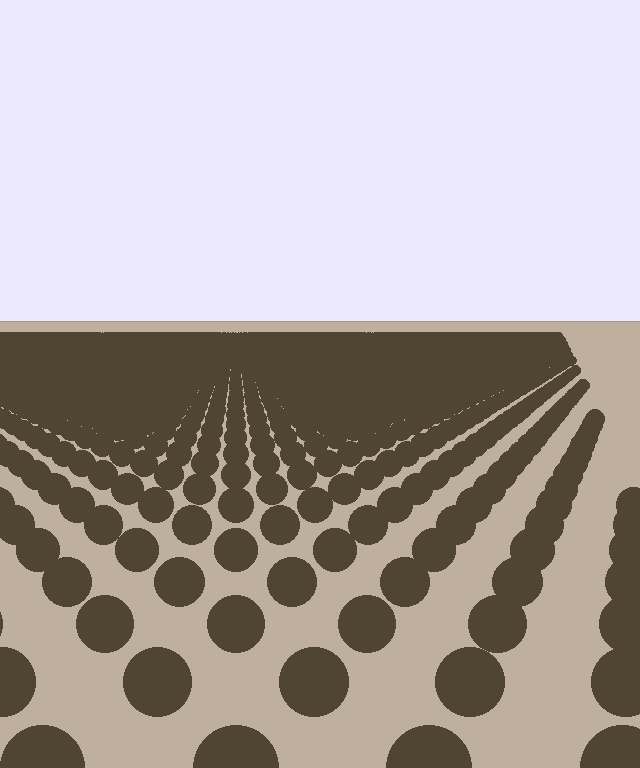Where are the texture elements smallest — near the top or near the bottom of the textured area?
Near the top.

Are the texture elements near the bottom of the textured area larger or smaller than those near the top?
Larger. Near the bottom, elements are closer to the viewer and appear at a bigger on-screen size.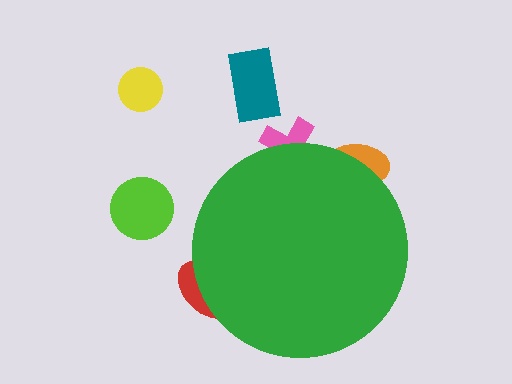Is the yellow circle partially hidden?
No, the yellow circle is fully visible.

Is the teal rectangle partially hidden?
No, the teal rectangle is fully visible.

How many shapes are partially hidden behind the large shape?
3 shapes are partially hidden.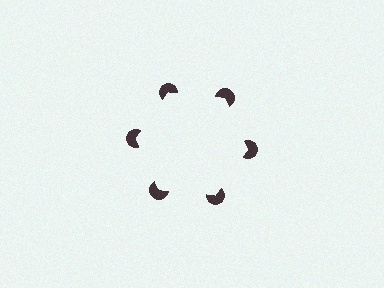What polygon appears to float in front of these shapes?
An illusory hexagon — its edges are inferred from the aligned wedge cuts in the pac-man discs, not physically drawn.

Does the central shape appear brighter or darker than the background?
It typically appears slightly brighter than the background, even though no actual brightness change is drawn.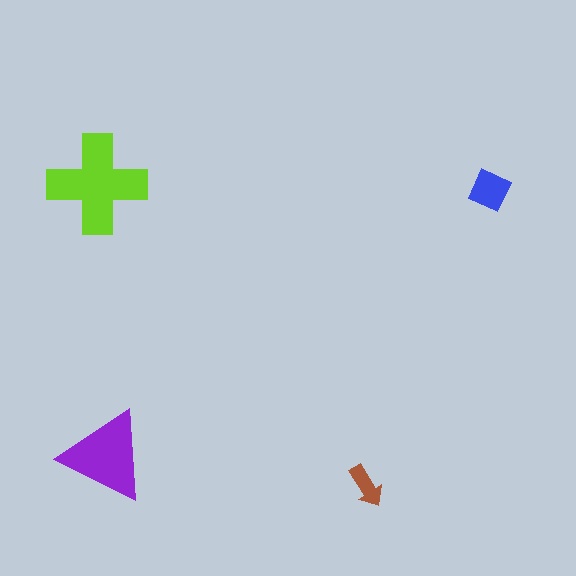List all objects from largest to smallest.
The lime cross, the purple triangle, the blue diamond, the brown arrow.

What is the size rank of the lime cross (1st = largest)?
1st.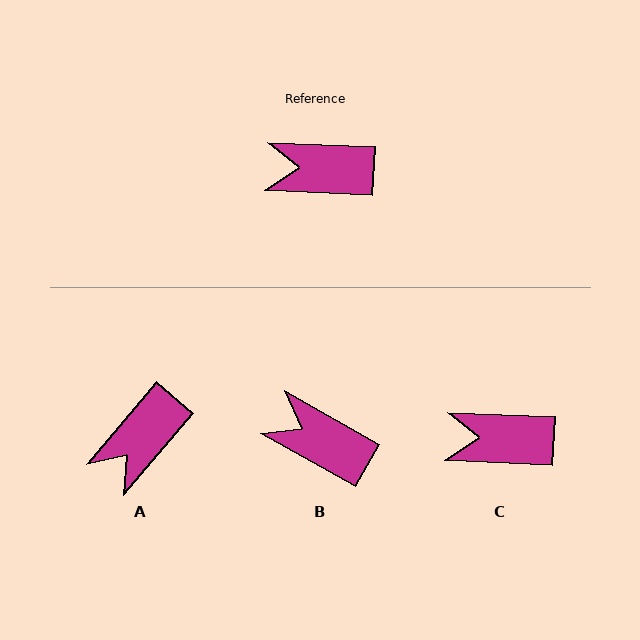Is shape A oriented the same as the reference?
No, it is off by about 53 degrees.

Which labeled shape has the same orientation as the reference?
C.